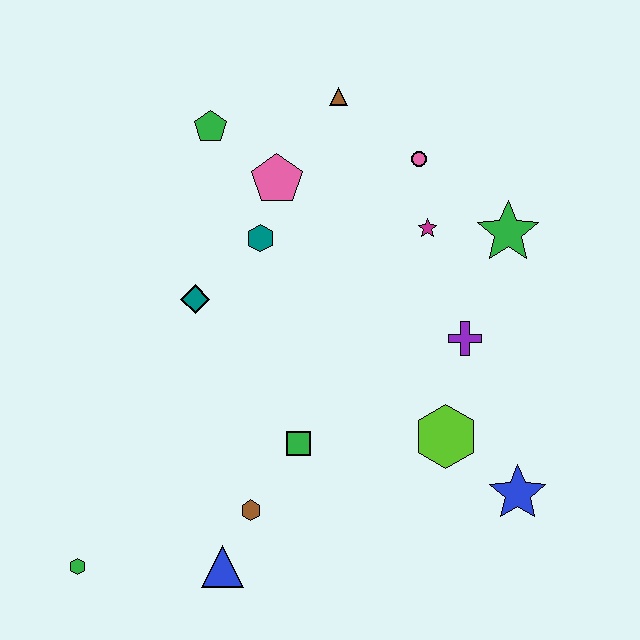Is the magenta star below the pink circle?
Yes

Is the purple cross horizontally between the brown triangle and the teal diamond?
No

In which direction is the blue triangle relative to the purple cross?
The blue triangle is to the left of the purple cross.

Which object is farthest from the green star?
The green hexagon is farthest from the green star.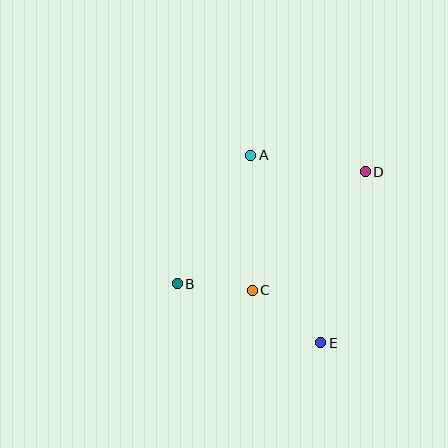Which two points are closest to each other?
Points B and C are closest to each other.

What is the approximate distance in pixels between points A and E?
The distance between A and E is approximately 200 pixels.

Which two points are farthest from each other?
Points B and D are farthest from each other.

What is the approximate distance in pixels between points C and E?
The distance between C and E is approximately 86 pixels.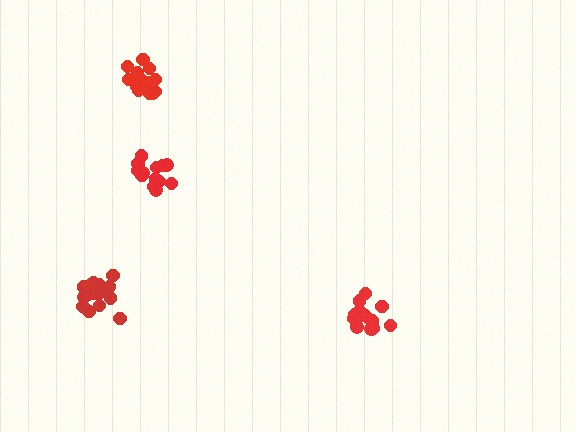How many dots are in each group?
Group 1: 18 dots, Group 2: 13 dots, Group 3: 15 dots, Group 4: 17 dots (63 total).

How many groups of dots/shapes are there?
There are 4 groups.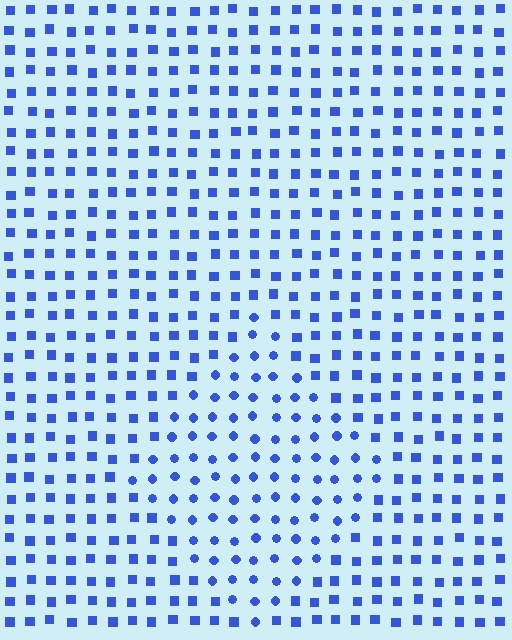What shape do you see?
I see a diamond.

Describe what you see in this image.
The image is filled with small blue elements arranged in a uniform grid. A diamond-shaped region contains circles, while the surrounding area contains squares. The boundary is defined purely by the change in element shape.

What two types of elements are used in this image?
The image uses circles inside the diamond region and squares outside it.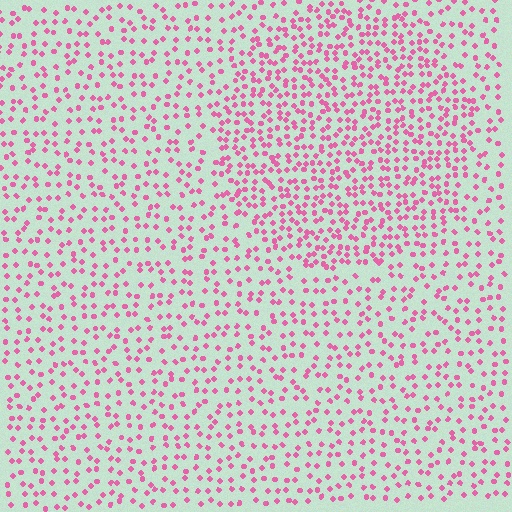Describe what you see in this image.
The image contains small pink elements arranged at two different densities. A circle-shaped region is visible where the elements are more densely packed than the surrounding area.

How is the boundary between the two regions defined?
The boundary is defined by a change in element density (approximately 1.7x ratio). All elements are the same color, size, and shape.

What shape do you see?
I see a circle.